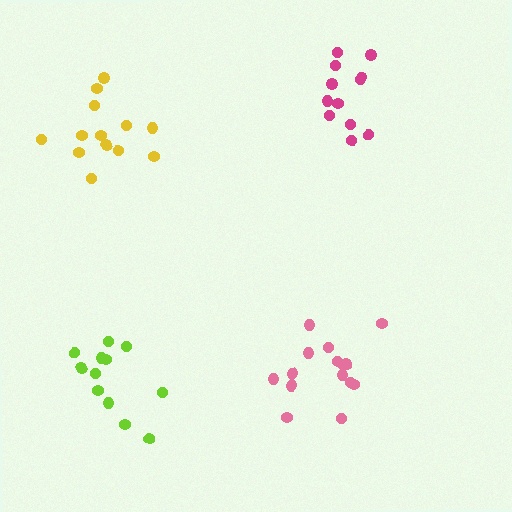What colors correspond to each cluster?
The clusters are colored: lime, magenta, yellow, pink.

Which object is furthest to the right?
The magenta cluster is rightmost.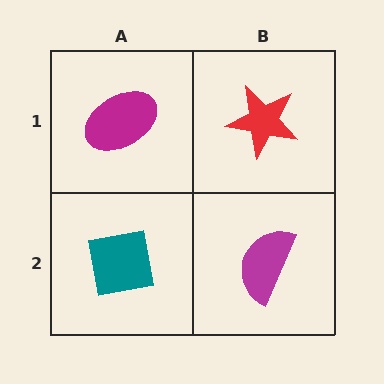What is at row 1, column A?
A magenta ellipse.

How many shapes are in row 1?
2 shapes.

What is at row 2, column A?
A teal square.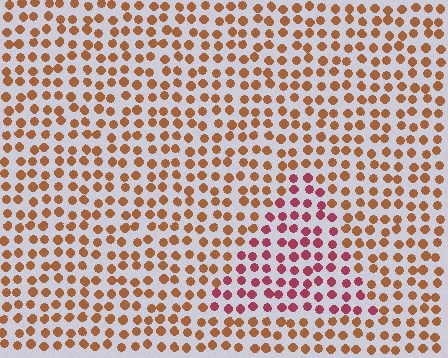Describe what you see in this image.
The image is filled with small brown elements in a uniform arrangement. A triangle-shaped region is visible where the elements are tinted to a slightly different hue, forming a subtle color boundary.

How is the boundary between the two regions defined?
The boundary is defined purely by a slight shift in hue (about 40 degrees). Spacing, size, and orientation are identical on both sides.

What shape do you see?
I see a triangle.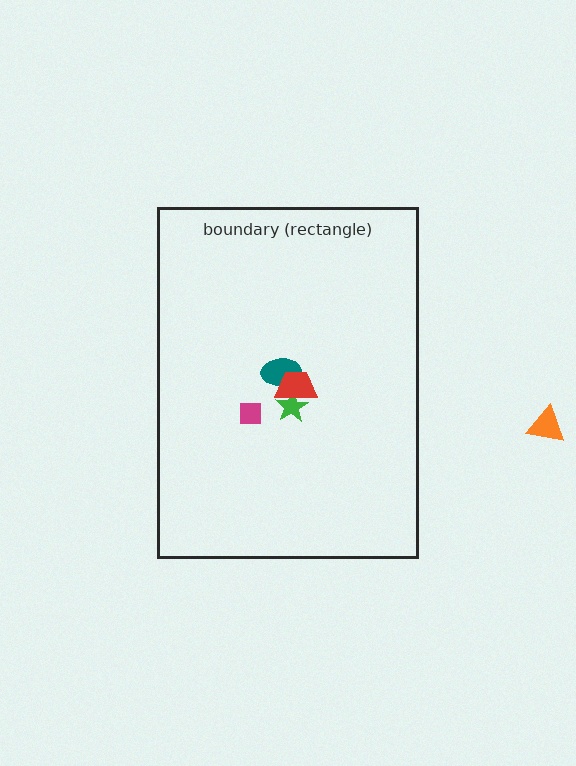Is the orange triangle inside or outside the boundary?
Outside.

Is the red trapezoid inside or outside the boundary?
Inside.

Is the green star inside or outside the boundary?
Inside.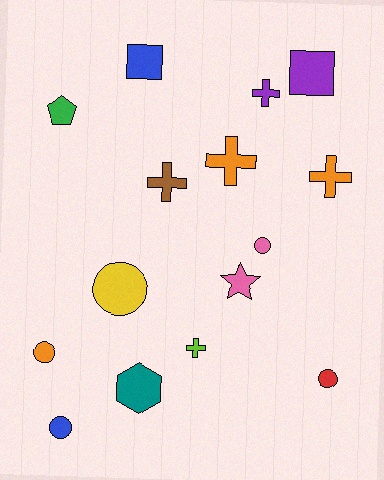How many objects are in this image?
There are 15 objects.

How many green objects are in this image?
There is 1 green object.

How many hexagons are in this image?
There is 1 hexagon.